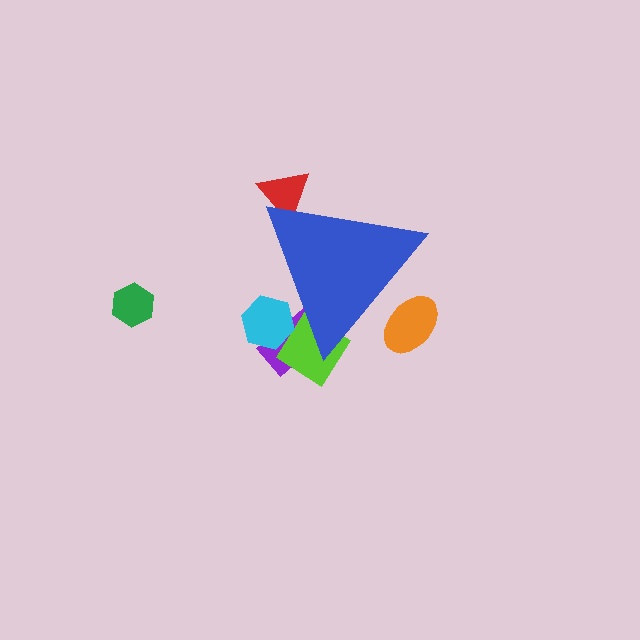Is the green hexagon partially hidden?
No, the green hexagon is fully visible.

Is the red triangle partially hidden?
Yes, the red triangle is partially hidden behind the blue triangle.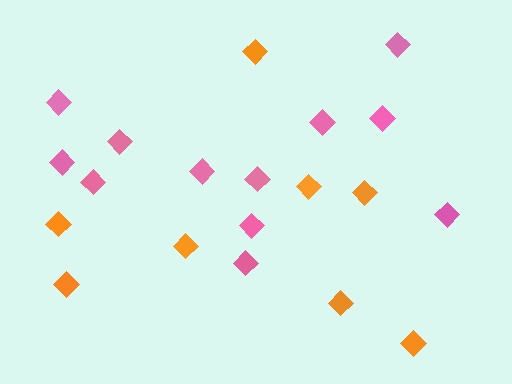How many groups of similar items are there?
There are 2 groups: one group of orange diamonds (8) and one group of pink diamonds (12).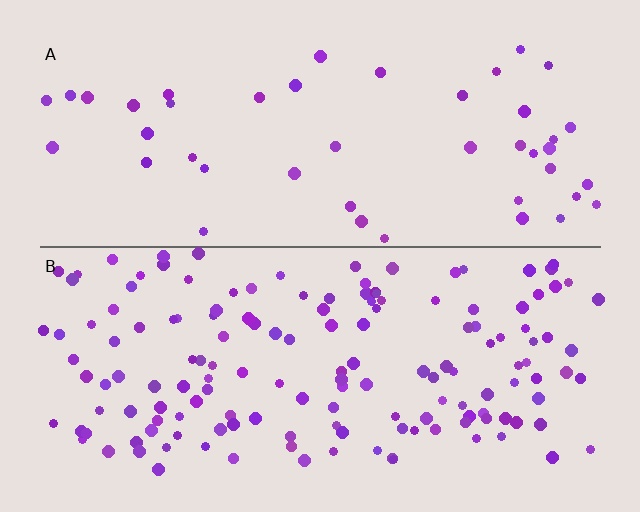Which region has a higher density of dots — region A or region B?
B (the bottom).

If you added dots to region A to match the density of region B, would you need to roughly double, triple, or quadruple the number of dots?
Approximately triple.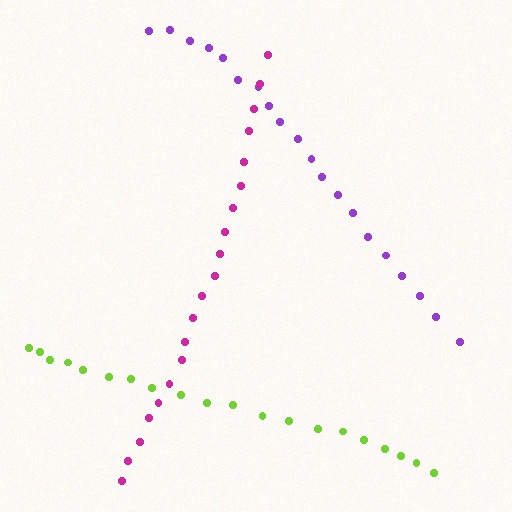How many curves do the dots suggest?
There are 3 distinct paths.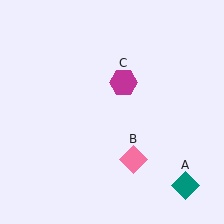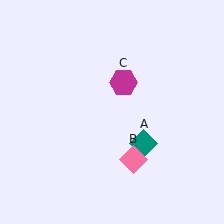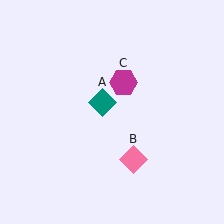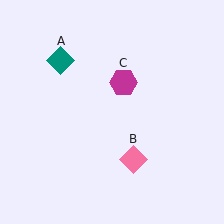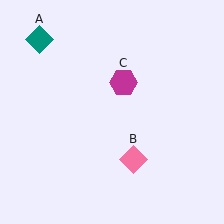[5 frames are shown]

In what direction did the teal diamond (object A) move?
The teal diamond (object A) moved up and to the left.